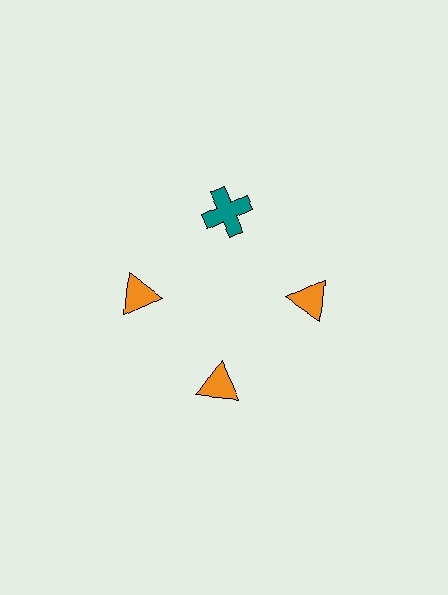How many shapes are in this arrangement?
There are 4 shapes arranged in a ring pattern.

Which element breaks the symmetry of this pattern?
The teal cross at roughly the 12 o'clock position breaks the symmetry. All other shapes are orange triangles.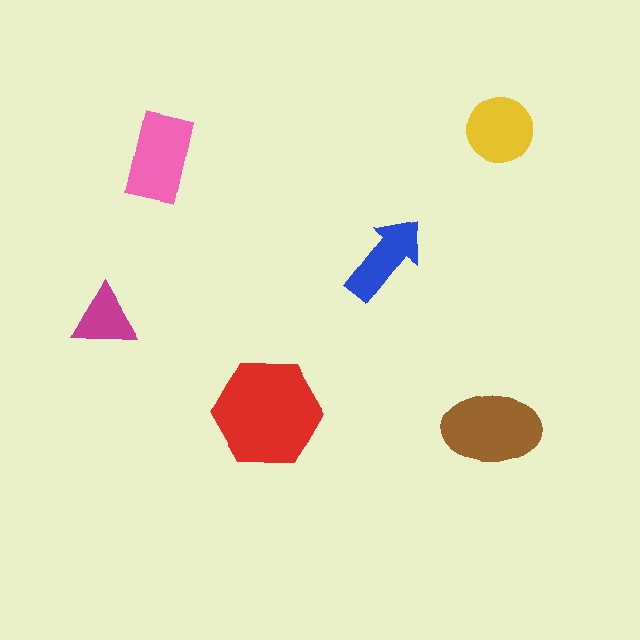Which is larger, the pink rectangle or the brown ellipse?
The brown ellipse.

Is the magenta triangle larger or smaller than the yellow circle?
Smaller.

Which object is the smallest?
The magenta triangle.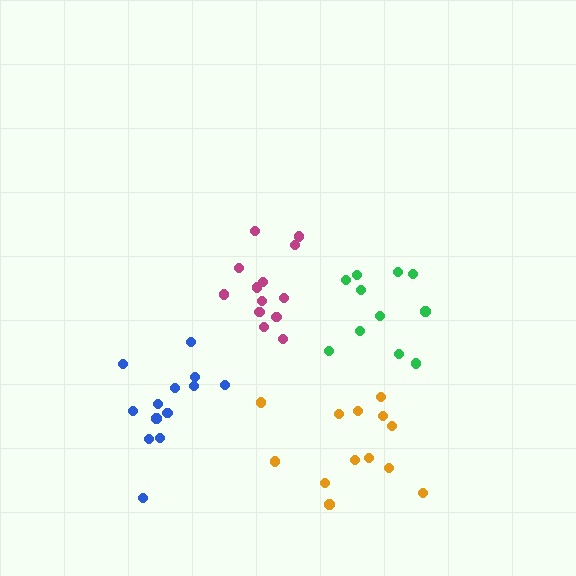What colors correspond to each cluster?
The clusters are colored: magenta, orange, green, blue.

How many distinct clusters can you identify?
There are 4 distinct clusters.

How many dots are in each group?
Group 1: 13 dots, Group 2: 13 dots, Group 3: 11 dots, Group 4: 13 dots (50 total).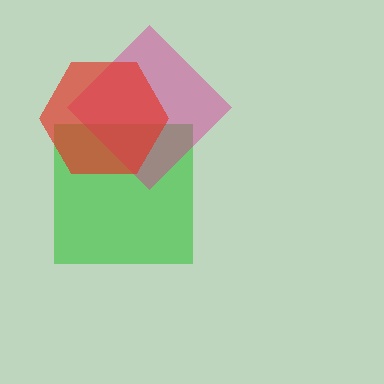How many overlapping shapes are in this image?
There are 3 overlapping shapes in the image.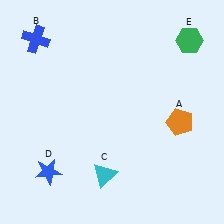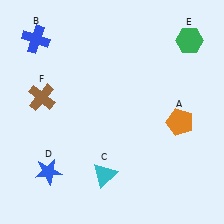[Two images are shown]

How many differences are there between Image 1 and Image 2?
There is 1 difference between the two images.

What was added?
A brown cross (F) was added in Image 2.